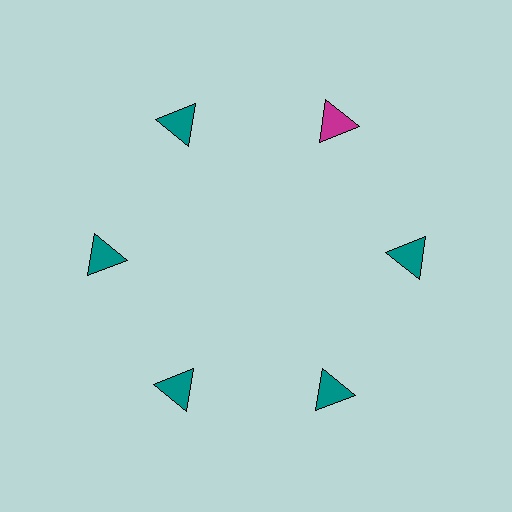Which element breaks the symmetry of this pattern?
The magenta triangle at roughly the 1 o'clock position breaks the symmetry. All other shapes are teal triangles.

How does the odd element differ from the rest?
It has a different color: magenta instead of teal.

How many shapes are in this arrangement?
There are 6 shapes arranged in a ring pattern.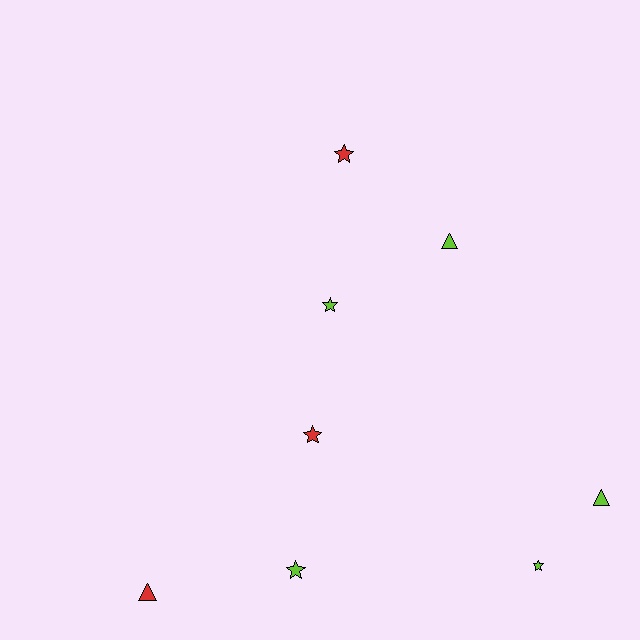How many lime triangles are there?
There are 2 lime triangles.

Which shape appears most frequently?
Star, with 5 objects.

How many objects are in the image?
There are 8 objects.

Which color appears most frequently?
Lime, with 5 objects.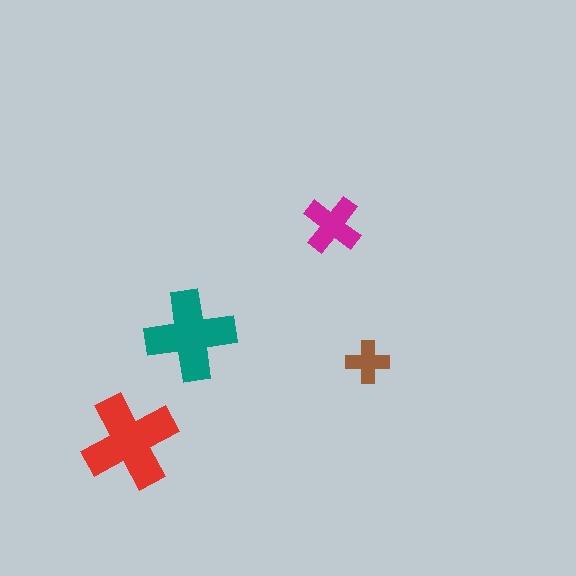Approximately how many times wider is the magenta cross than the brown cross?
About 1.5 times wider.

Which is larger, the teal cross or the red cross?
The red one.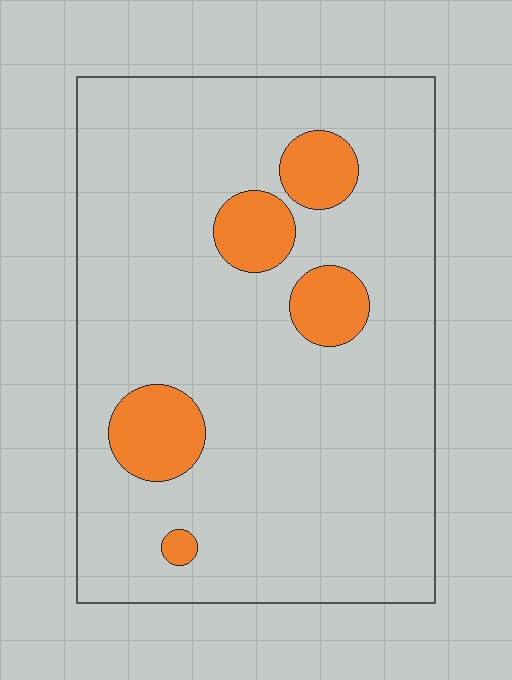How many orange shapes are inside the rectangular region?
5.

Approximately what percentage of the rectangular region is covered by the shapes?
Approximately 15%.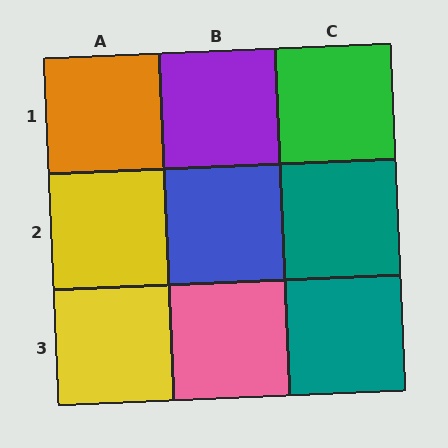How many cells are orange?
1 cell is orange.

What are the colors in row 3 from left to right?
Yellow, pink, teal.